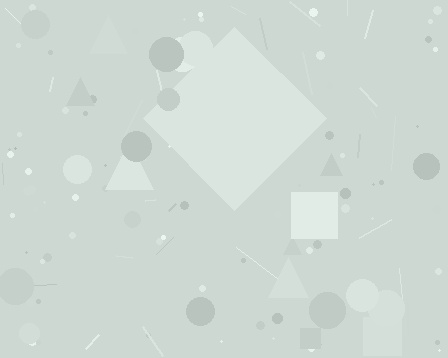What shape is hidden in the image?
A diamond is hidden in the image.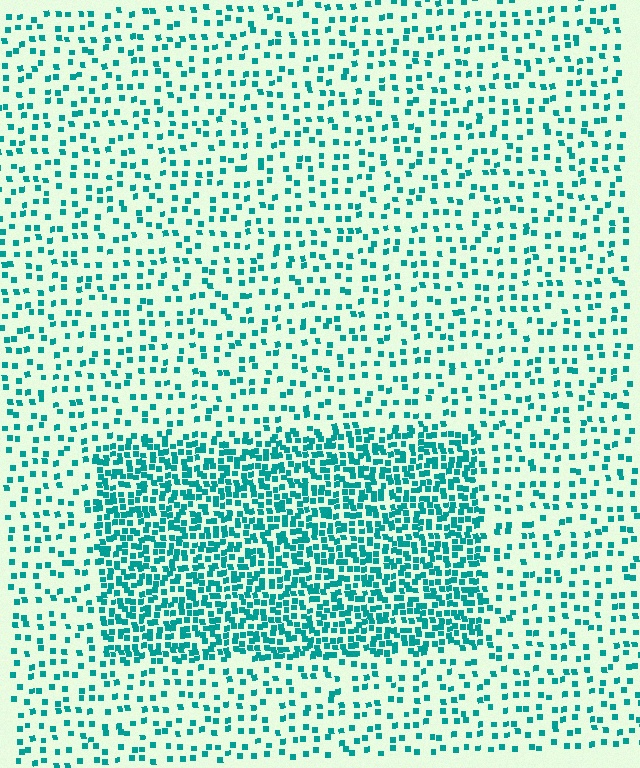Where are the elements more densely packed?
The elements are more densely packed inside the rectangle boundary.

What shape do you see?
I see a rectangle.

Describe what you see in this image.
The image contains small teal elements arranged at two different densities. A rectangle-shaped region is visible where the elements are more densely packed than the surrounding area.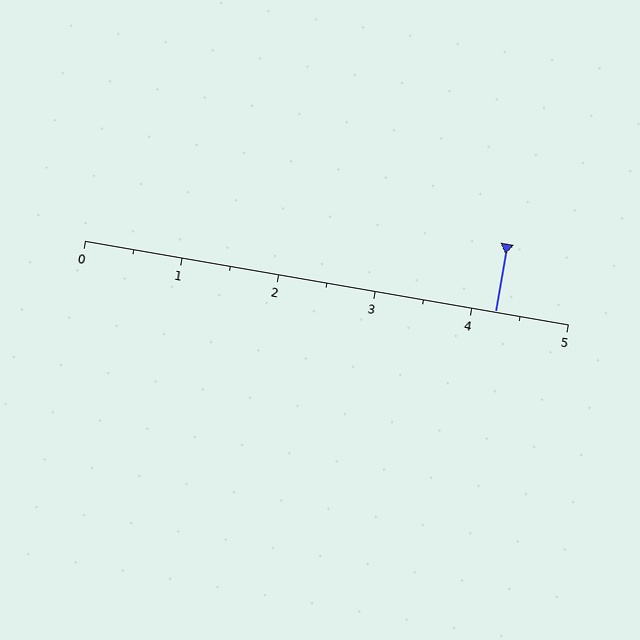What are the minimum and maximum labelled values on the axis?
The axis runs from 0 to 5.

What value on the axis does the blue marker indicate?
The marker indicates approximately 4.2.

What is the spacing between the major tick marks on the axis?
The major ticks are spaced 1 apart.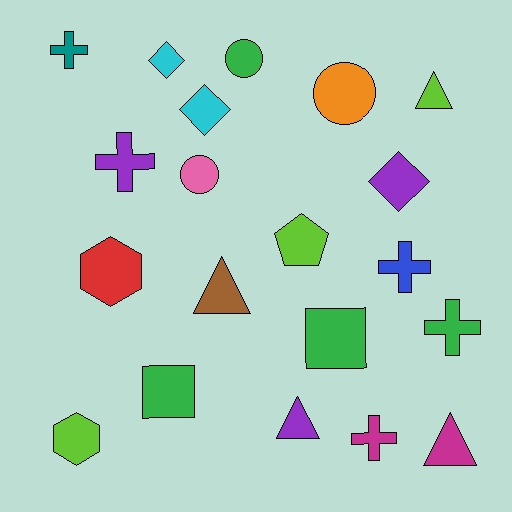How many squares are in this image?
There are 2 squares.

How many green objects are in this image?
There are 4 green objects.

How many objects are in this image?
There are 20 objects.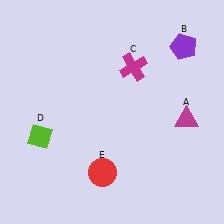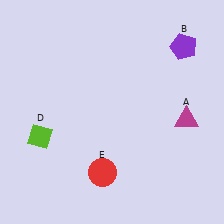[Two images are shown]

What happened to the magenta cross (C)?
The magenta cross (C) was removed in Image 2. It was in the top-right area of Image 1.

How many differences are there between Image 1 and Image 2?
There is 1 difference between the two images.